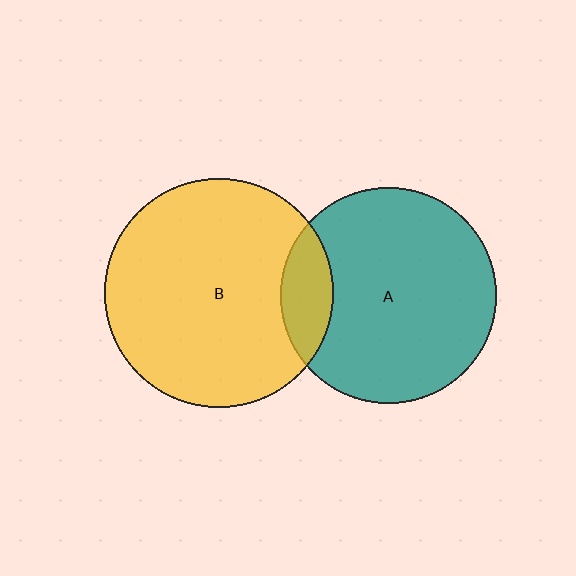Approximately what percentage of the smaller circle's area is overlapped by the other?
Approximately 15%.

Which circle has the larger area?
Circle B (yellow).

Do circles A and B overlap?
Yes.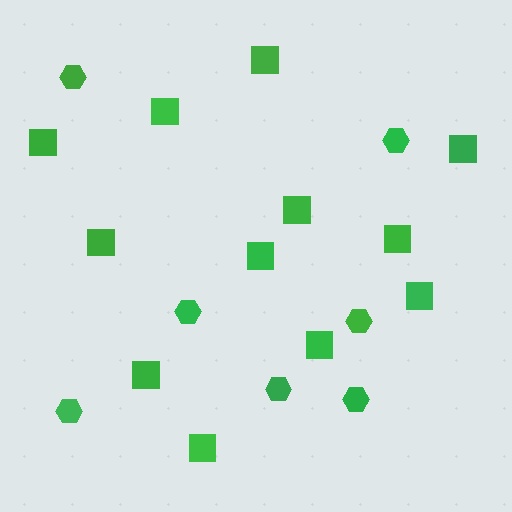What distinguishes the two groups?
There are 2 groups: one group of hexagons (7) and one group of squares (12).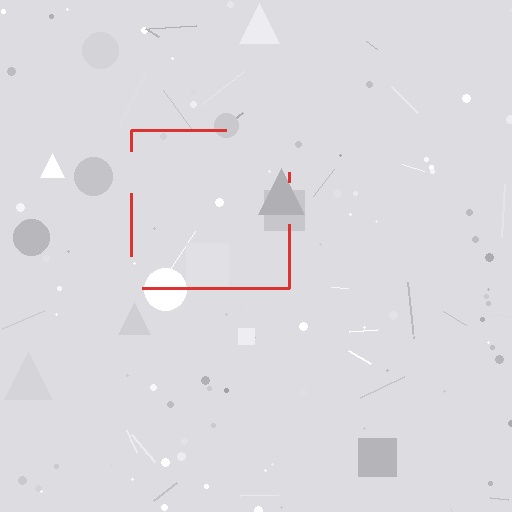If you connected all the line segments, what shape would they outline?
They would outline a square.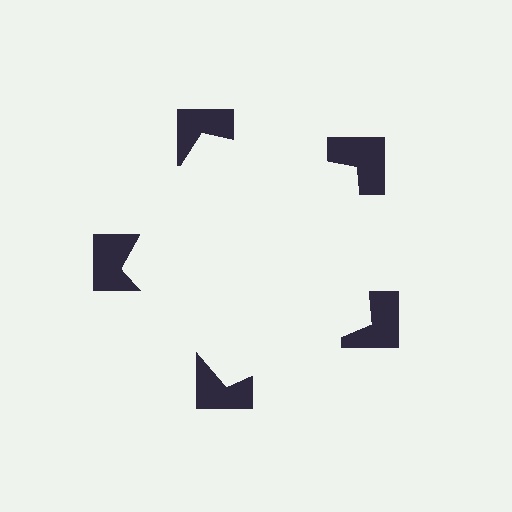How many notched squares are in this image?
There are 5 — one at each vertex of the illusory pentagon.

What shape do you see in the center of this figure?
An illusory pentagon — its edges are inferred from the aligned wedge cuts in the notched squares, not physically drawn.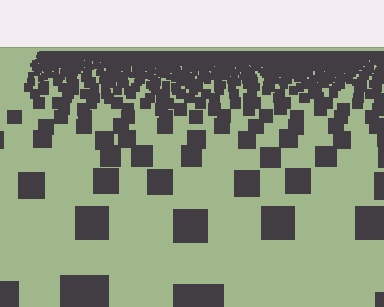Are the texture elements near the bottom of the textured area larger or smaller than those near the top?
Larger. Near the bottom, elements are closer to the viewer and appear at a bigger on-screen size.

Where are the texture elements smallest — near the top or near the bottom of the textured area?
Near the top.